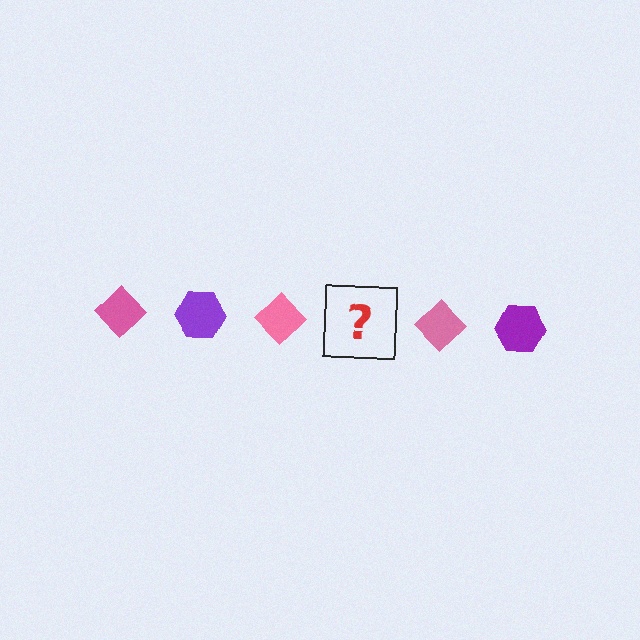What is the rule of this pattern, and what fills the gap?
The rule is that the pattern alternates between pink diamond and purple hexagon. The gap should be filled with a purple hexagon.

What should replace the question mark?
The question mark should be replaced with a purple hexagon.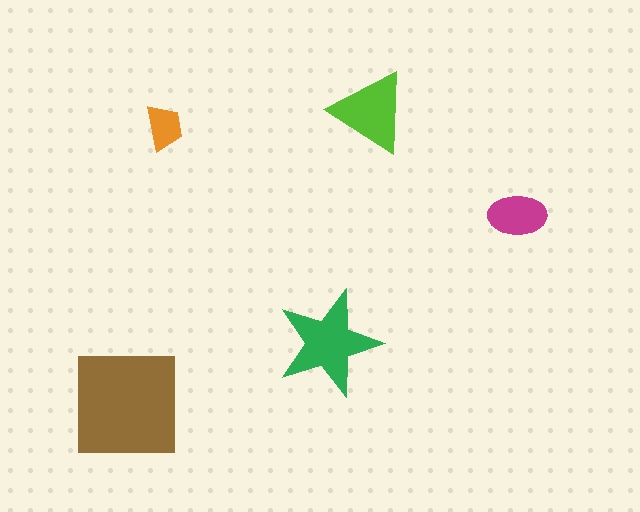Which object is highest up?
The lime triangle is topmost.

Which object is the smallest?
The orange trapezoid.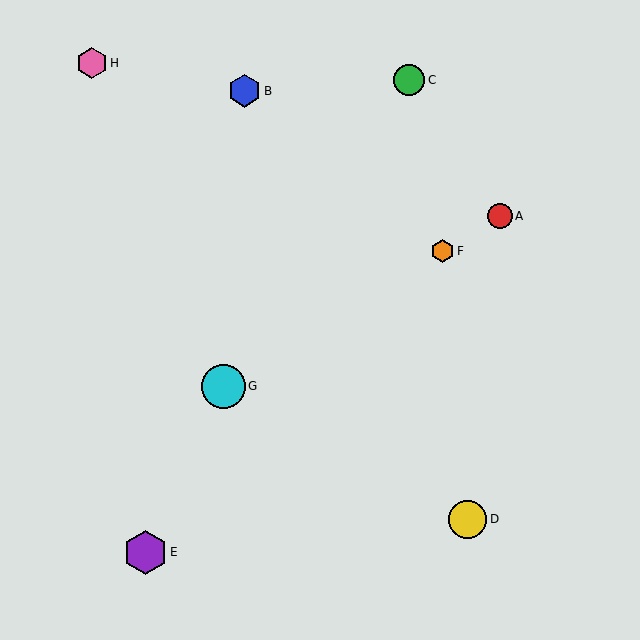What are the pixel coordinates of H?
Object H is at (92, 63).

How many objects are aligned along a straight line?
3 objects (A, F, G) are aligned along a straight line.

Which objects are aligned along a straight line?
Objects A, F, G are aligned along a straight line.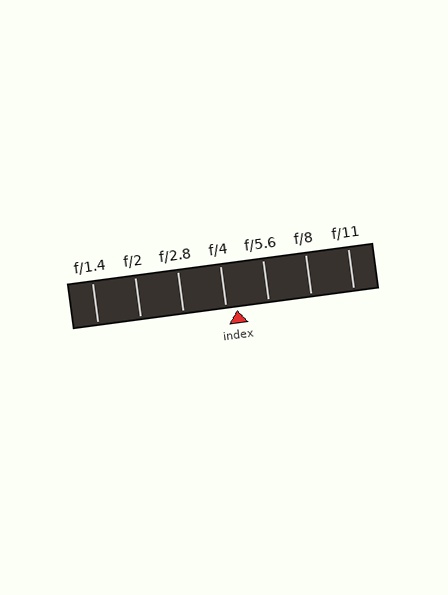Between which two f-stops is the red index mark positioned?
The index mark is between f/4 and f/5.6.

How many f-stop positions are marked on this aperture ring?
There are 7 f-stop positions marked.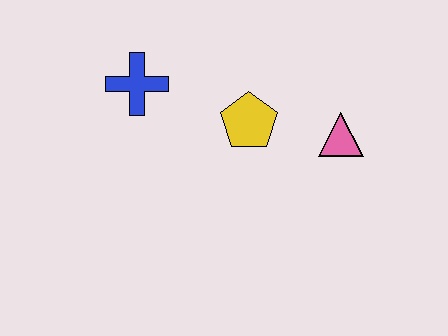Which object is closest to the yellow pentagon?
The pink triangle is closest to the yellow pentagon.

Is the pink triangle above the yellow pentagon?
No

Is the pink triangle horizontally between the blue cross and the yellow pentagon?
No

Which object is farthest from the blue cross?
The pink triangle is farthest from the blue cross.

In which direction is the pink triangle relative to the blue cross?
The pink triangle is to the right of the blue cross.